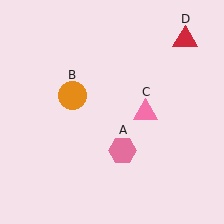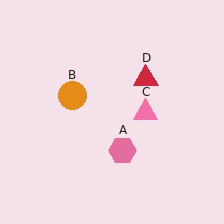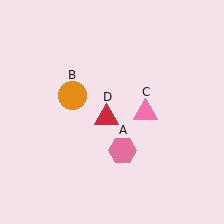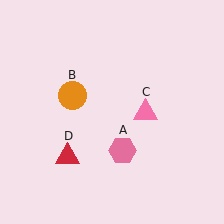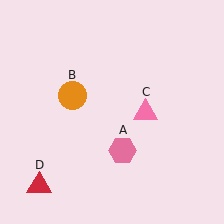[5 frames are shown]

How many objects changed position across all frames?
1 object changed position: red triangle (object D).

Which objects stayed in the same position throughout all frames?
Pink hexagon (object A) and orange circle (object B) and pink triangle (object C) remained stationary.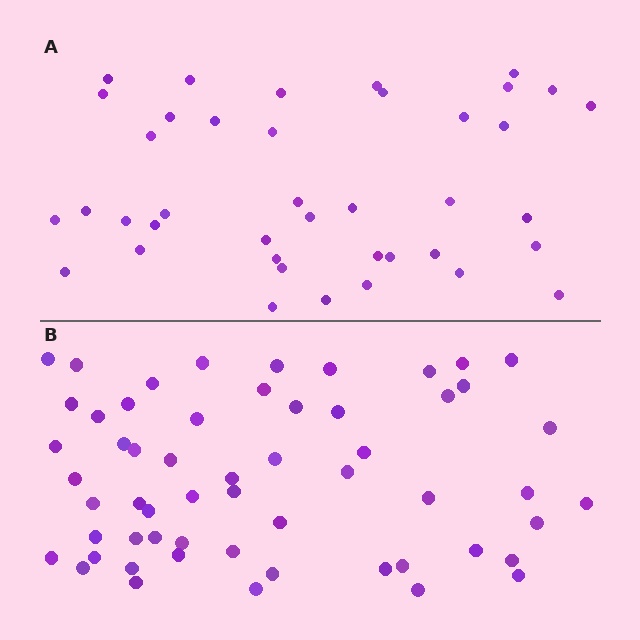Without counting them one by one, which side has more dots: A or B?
Region B (the bottom region) has more dots.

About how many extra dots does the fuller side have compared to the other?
Region B has approximately 15 more dots than region A.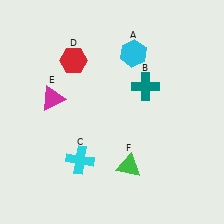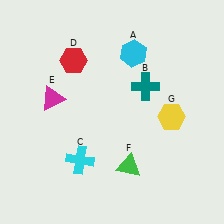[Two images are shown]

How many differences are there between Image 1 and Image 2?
There is 1 difference between the two images.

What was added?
A yellow hexagon (G) was added in Image 2.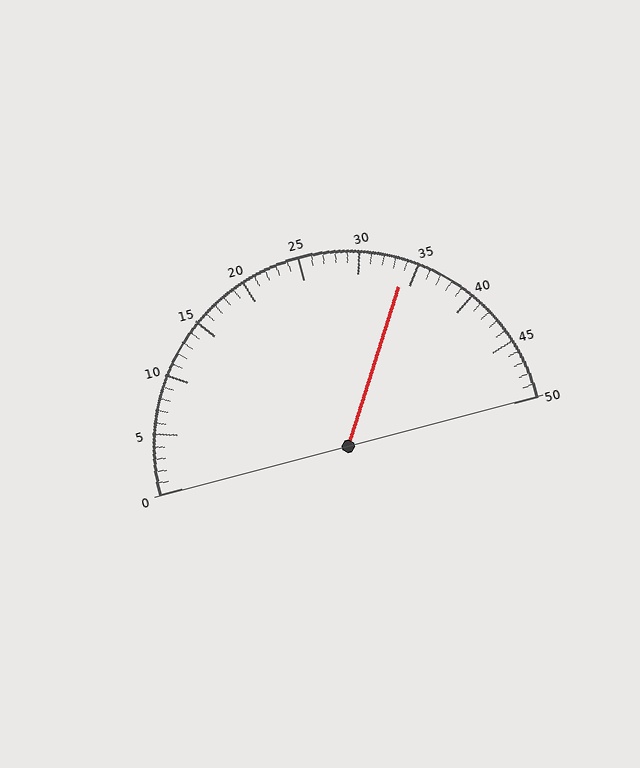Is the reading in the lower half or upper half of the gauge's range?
The reading is in the upper half of the range (0 to 50).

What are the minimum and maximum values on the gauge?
The gauge ranges from 0 to 50.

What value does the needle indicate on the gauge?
The needle indicates approximately 34.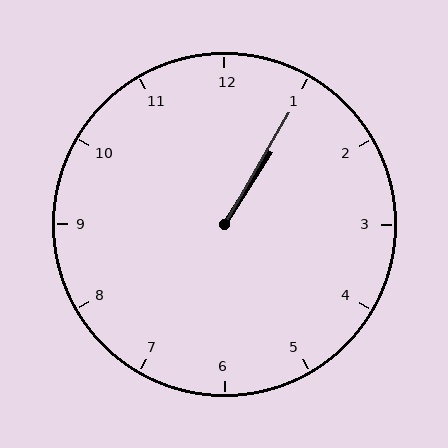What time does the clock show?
1:05.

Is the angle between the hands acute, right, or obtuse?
It is acute.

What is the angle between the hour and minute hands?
Approximately 2 degrees.